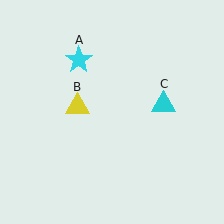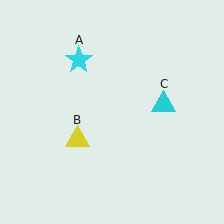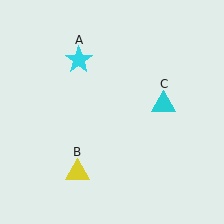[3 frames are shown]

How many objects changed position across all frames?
1 object changed position: yellow triangle (object B).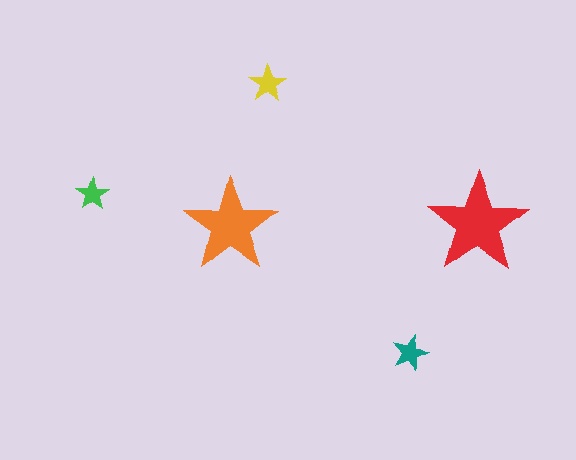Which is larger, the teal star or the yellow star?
The yellow one.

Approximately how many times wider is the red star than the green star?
About 3 times wider.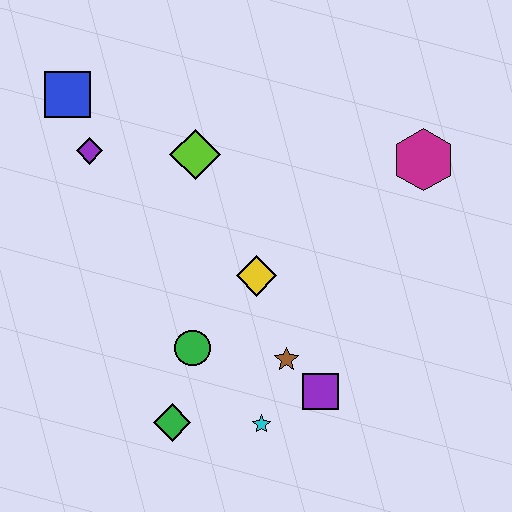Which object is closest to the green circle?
The green diamond is closest to the green circle.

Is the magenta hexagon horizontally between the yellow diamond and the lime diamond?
No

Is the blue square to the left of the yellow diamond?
Yes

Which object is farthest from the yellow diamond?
The blue square is farthest from the yellow diamond.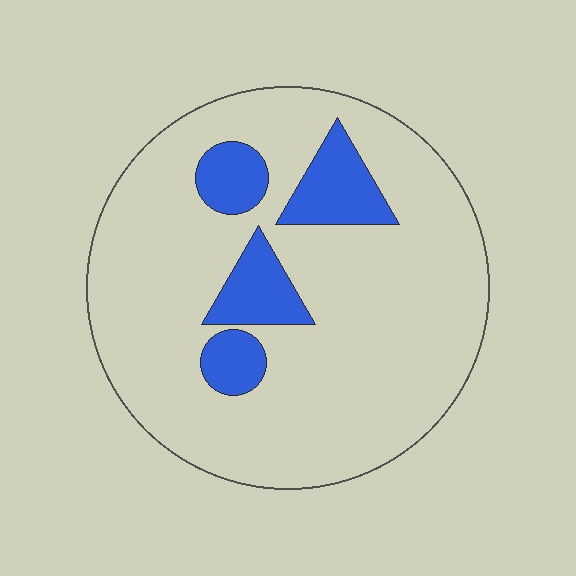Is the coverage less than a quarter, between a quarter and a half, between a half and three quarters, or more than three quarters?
Less than a quarter.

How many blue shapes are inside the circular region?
4.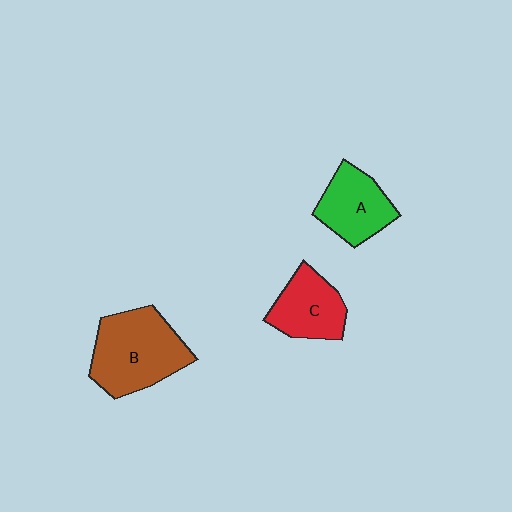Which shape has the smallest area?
Shape C (red).